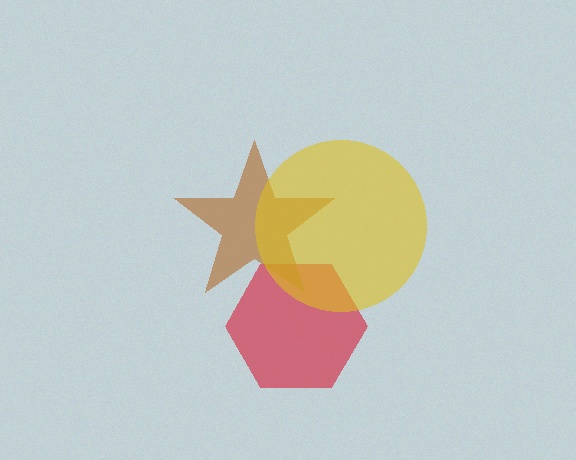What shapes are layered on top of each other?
The layered shapes are: a red hexagon, a brown star, a yellow circle.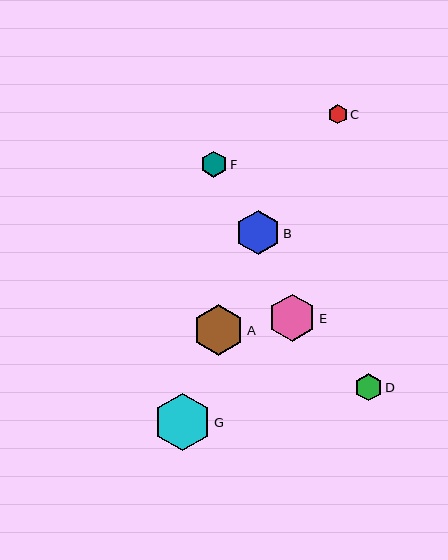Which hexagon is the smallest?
Hexagon C is the smallest with a size of approximately 19 pixels.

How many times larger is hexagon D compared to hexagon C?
Hexagon D is approximately 1.4 times the size of hexagon C.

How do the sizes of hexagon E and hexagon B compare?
Hexagon E and hexagon B are approximately the same size.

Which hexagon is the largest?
Hexagon G is the largest with a size of approximately 58 pixels.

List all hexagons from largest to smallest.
From largest to smallest: G, A, E, B, D, F, C.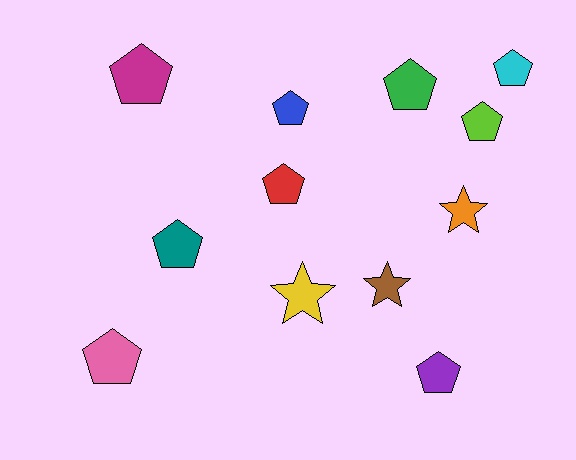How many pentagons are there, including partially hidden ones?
There are 9 pentagons.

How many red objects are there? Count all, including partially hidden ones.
There is 1 red object.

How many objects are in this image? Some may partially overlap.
There are 12 objects.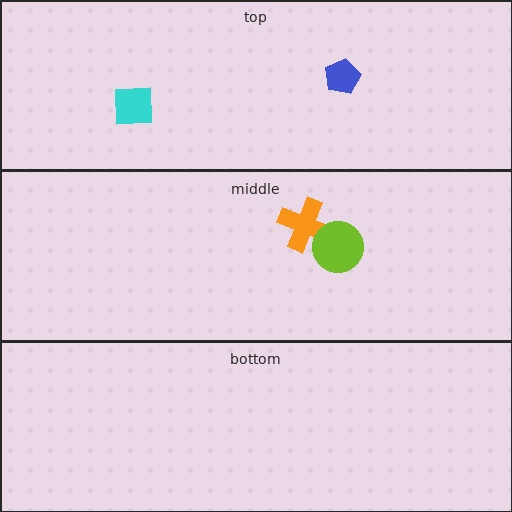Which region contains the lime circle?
The middle region.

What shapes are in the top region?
The blue pentagon, the cyan square.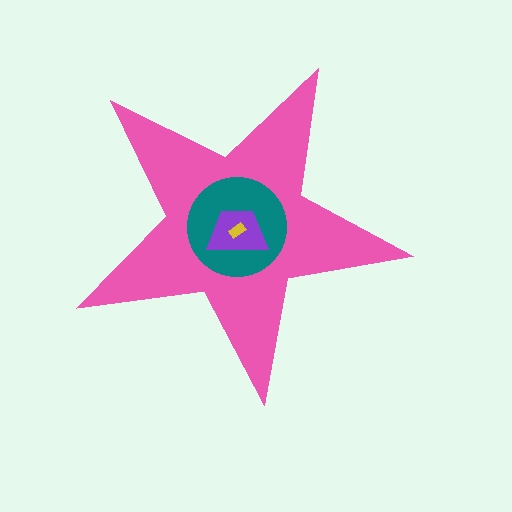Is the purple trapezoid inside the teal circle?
Yes.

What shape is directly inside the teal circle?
The purple trapezoid.